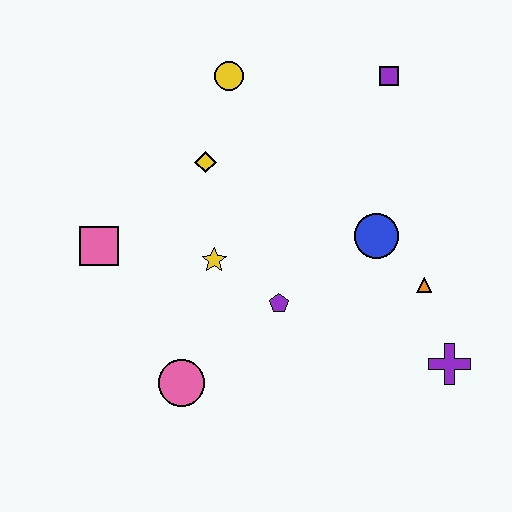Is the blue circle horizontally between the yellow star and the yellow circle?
No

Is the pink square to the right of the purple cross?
No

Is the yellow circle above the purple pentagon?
Yes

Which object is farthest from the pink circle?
The purple square is farthest from the pink circle.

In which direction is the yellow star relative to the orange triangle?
The yellow star is to the left of the orange triangle.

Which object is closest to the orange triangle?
The blue circle is closest to the orange triangle.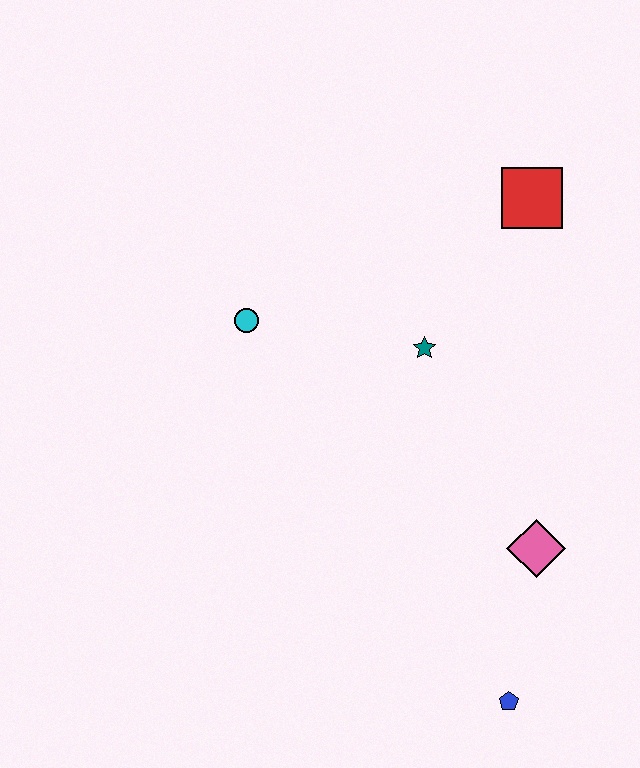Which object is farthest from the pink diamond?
The cyan circle is farthest from the pink diamond.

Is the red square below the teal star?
No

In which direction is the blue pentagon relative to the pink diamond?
The blue pentagon is below the pink diamond.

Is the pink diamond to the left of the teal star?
No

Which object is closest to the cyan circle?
The teal star is closest to the cyan circle.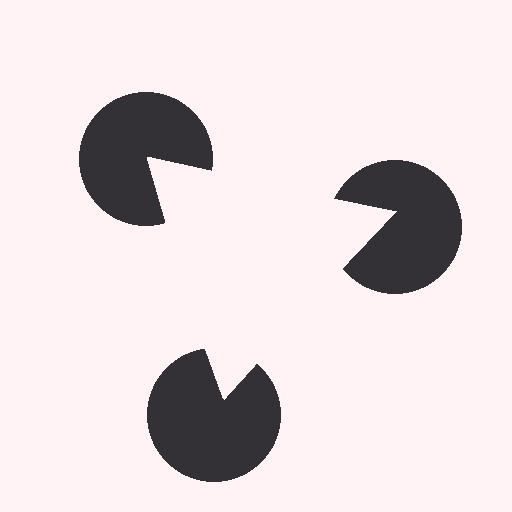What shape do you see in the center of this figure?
An illusory triangle — its edges are inferred from the aligned wedge cuts in the pac-man discs, not physically drawn.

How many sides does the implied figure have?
3 sides.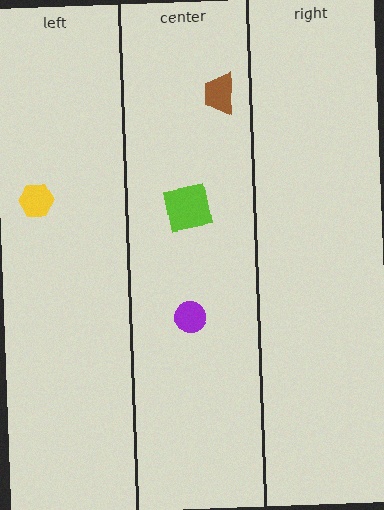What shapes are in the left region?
The yellow hexagon.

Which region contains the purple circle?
The center region.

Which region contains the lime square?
The center region.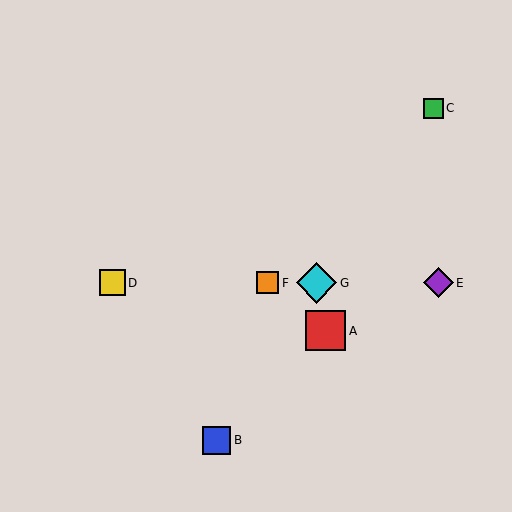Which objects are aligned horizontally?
Objects D, E, F, G are aligned horizontally.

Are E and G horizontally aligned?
Yes, both are at y≈283.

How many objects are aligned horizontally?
4 objects (D, E, F, G) are aligned horizontally.